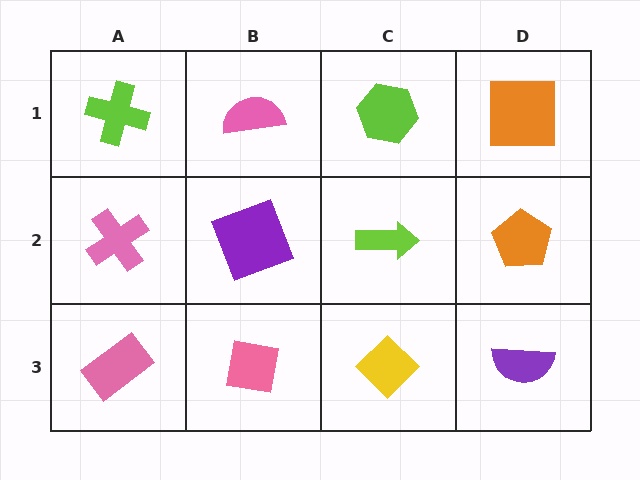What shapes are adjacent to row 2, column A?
A lime cross (row 1, column A), a pink rectangle (row 3, column A), a purple square (row 2, column B).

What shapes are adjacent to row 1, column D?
An orange pentagon (row 2, column D), a lime hexagon (row 1, column C).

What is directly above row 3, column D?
An orange pentagon.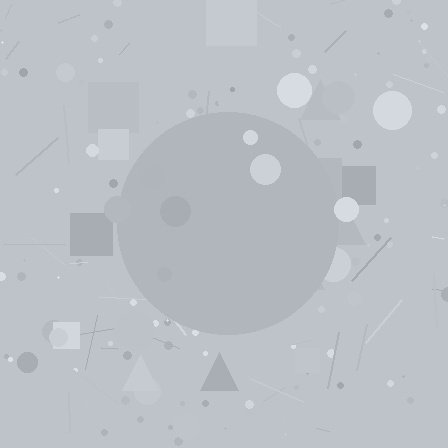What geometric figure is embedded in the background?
A circle is embedded in the background.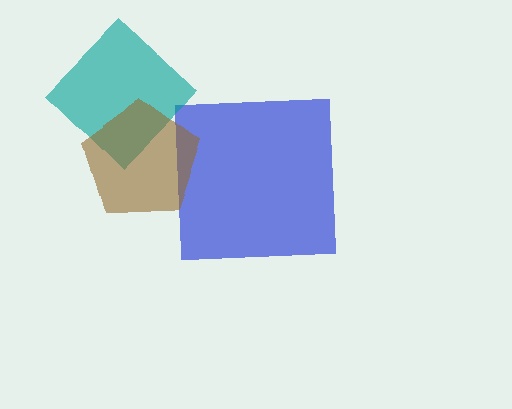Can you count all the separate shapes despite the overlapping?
Yes, there are 3 separate shapes.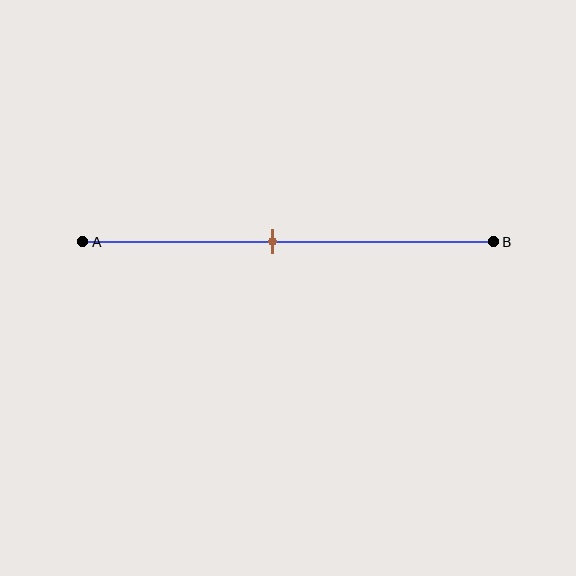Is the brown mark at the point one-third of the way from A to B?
No, the mark is at about 45% from A, not at the 33% one-third point.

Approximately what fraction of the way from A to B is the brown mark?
The brown mark is approximately 45% of the way from A to B.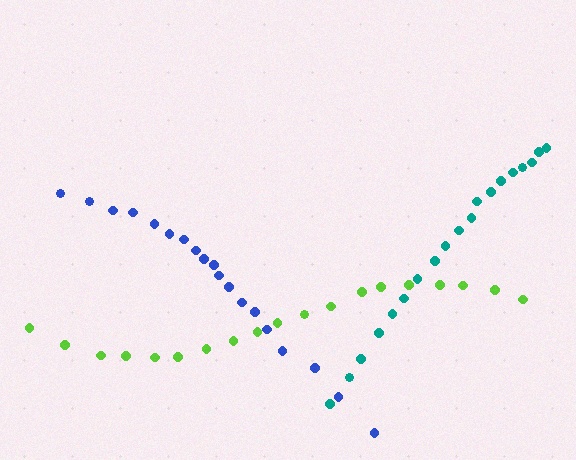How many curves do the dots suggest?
There are 3 distinct paths.